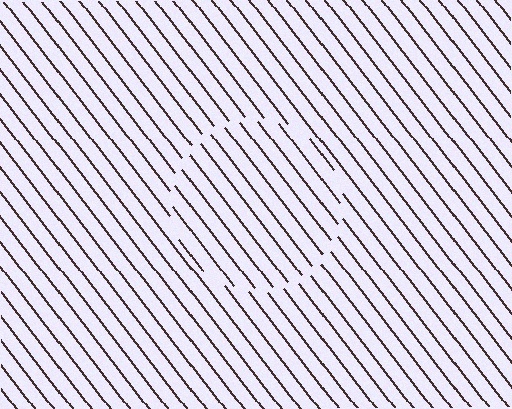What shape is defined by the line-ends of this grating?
An illusory circle. The interior of the shape contains the same grating, shifted by half a period — the contour is defined by the phase discontinuity where line-ends from the inner and outer gratings abut.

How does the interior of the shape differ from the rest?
The interior of the shape contains the same grating, shifted by half a period — the contour is defined by the phase discontinuity where line-ends from the inner and outer gratings abut.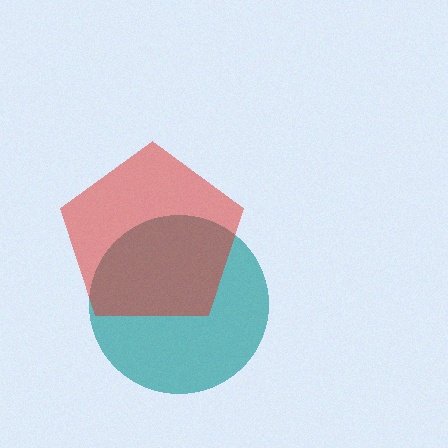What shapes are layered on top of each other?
The layered shapes are: a teal circle, a red pentagon.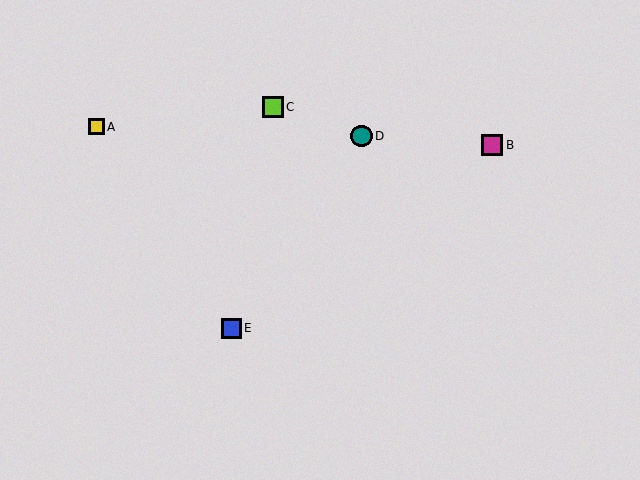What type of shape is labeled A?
Shape A is a yellow square.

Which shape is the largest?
The magenta square (labeled B) is the largest.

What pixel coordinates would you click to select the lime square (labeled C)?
Click at (273, 107) to select the lime square C.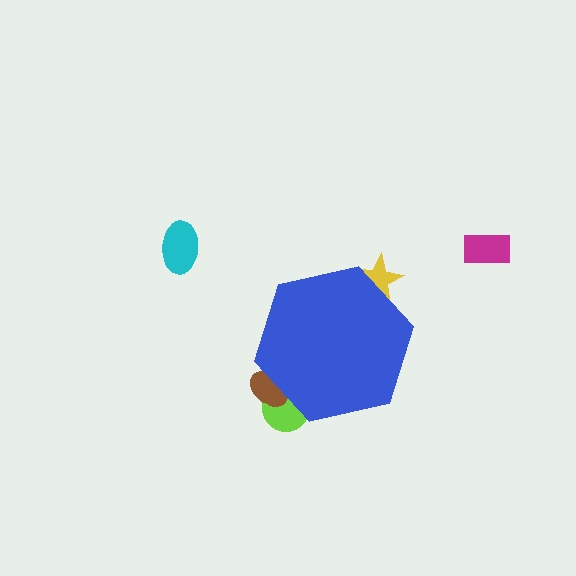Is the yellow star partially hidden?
Yes, the yellow star is partially hidden behind the blue hexagon.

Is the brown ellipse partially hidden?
Yes, the brown ellipse is partially hidden behind the blue hexagon.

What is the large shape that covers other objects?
A blue hexagon.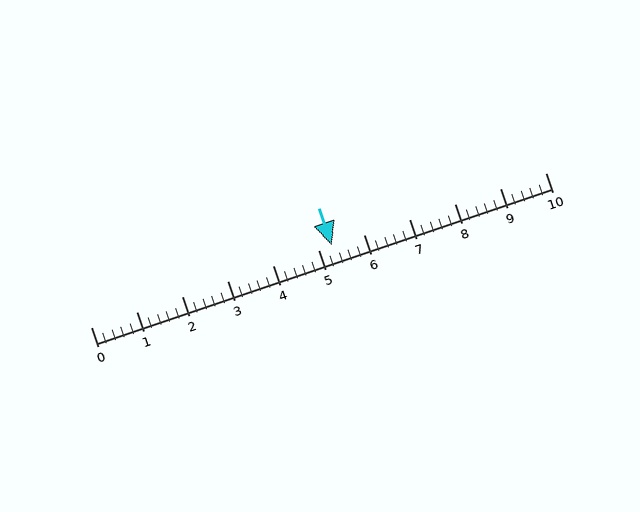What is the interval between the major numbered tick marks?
The major tick marks are spaced 1 units apart.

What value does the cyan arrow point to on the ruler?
The cyan arrow points to approximately 5.3.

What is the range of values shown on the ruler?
The ruler shows values from 0 to 10.